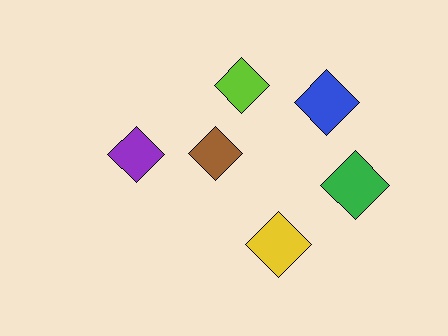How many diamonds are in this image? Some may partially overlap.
There are 6 diamonds.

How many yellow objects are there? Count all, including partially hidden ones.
There is 1 yellow object.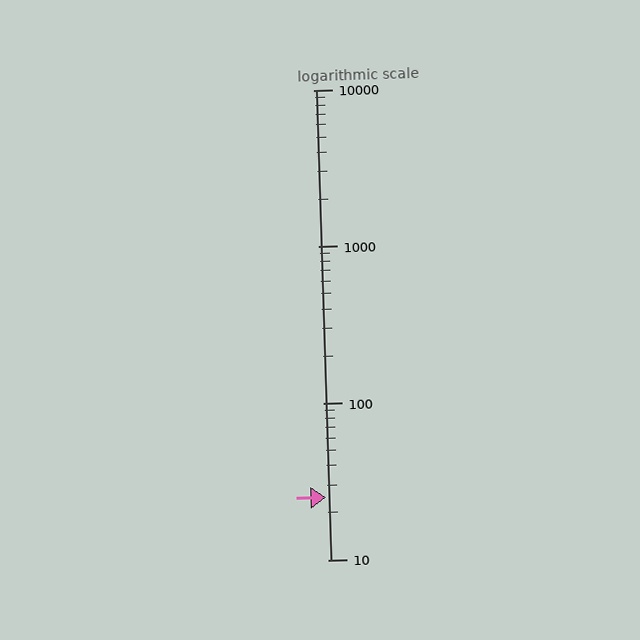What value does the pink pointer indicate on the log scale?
The pointer indicates approximately 25.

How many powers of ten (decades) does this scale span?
The scale spans 3 decades, from 10 to 10000.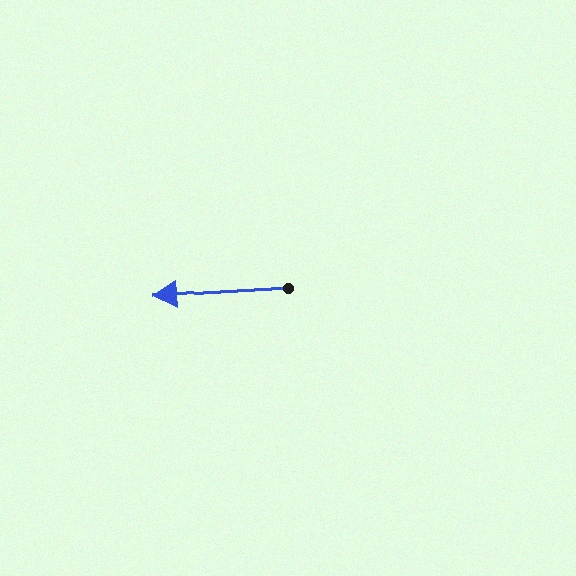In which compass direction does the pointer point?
West.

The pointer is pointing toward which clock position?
Roughly 9 o'clock.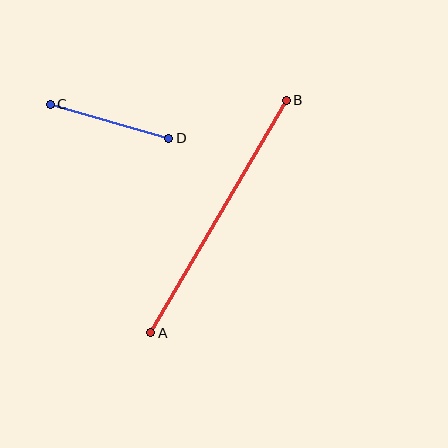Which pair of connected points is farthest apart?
Points A and B are farthest apart.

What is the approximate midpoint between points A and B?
The midpoint is at approximately (218, 217) pixels.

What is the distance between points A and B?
The distance is approximately 269 pixels.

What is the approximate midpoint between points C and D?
The midpoint is at approximately (109, 121) pixels.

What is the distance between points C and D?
The distance is approximately 123 pixels.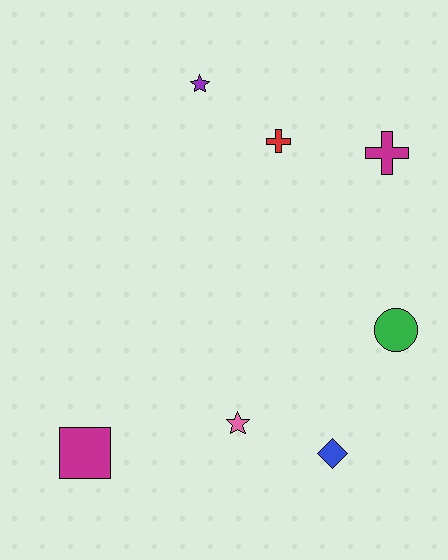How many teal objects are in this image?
There are no teal objects.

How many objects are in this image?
There are 7 objects.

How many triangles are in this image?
There are no triangles.